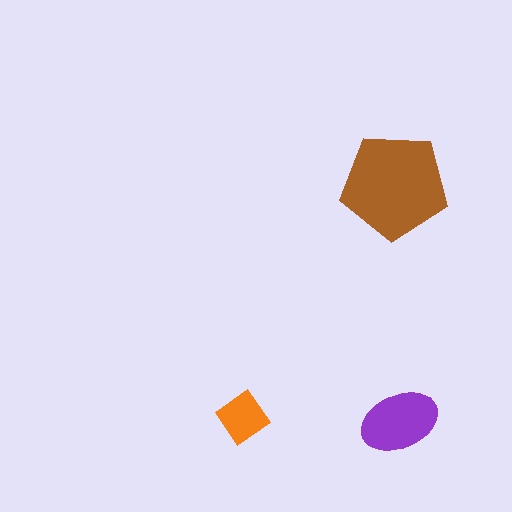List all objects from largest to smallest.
The brown pentagon, the purple ellipse, the orange diamond.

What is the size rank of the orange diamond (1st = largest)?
3rd.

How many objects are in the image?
There are 3 objects in the image.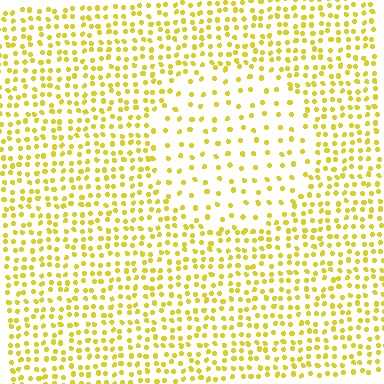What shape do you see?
I see a circle.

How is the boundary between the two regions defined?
The boundary is defined by a change in element density (approximately 2.2x ratio). All elements are the same color, size, and shape.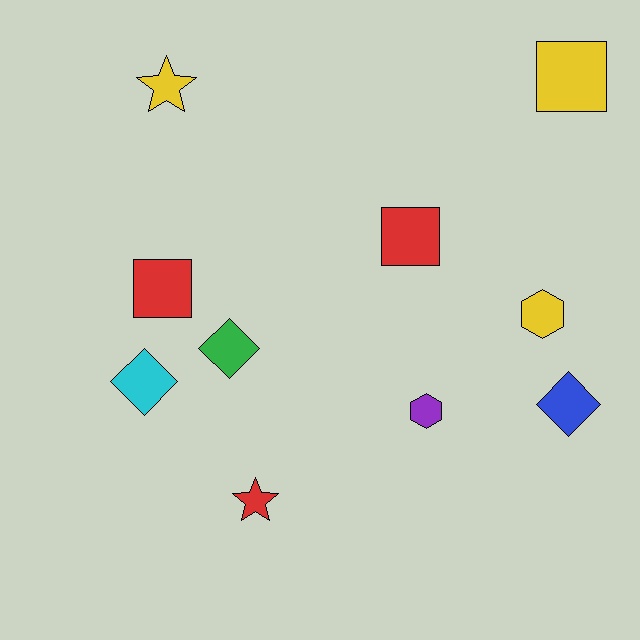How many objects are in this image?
There are 10 objects.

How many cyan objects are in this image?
There is 1 cyan object.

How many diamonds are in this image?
There are 3 diamonds.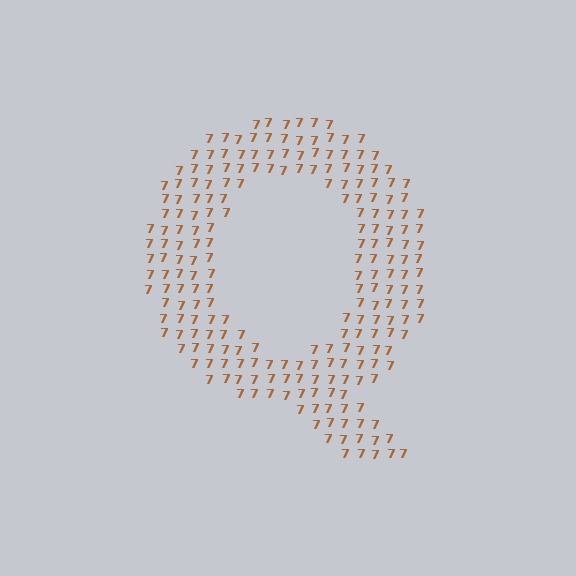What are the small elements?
The small elements are digit 7's.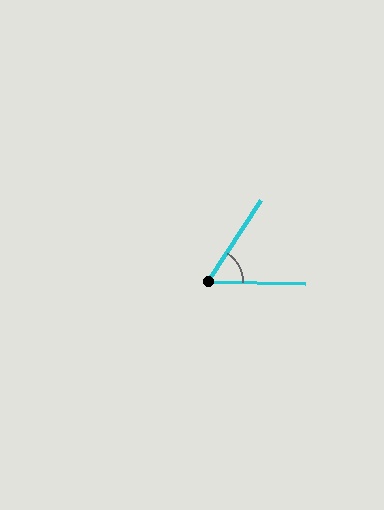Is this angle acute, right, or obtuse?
It is acute.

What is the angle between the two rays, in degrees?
Approximately 58 degrees.